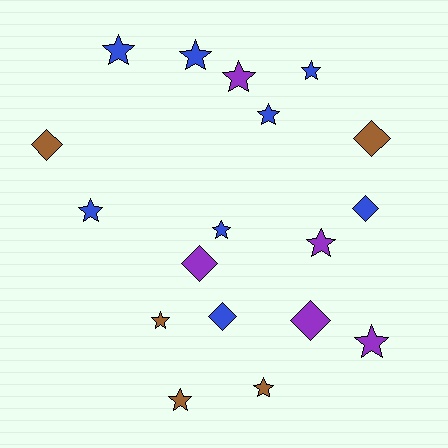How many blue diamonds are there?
There are 2 blue diamonds.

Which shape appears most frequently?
Star, with 12 objects.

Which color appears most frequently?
Blue, with 8 objects.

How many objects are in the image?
There are 18 objects.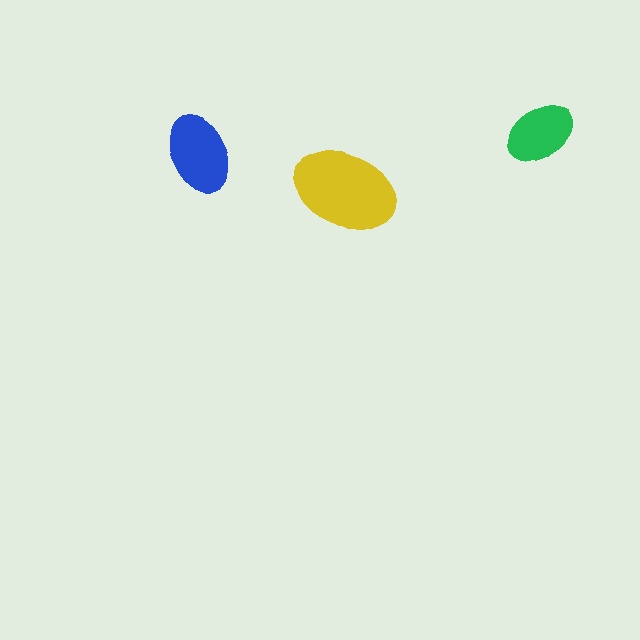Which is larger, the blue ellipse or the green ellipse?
The blue one.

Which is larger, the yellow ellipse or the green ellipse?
The yellow one.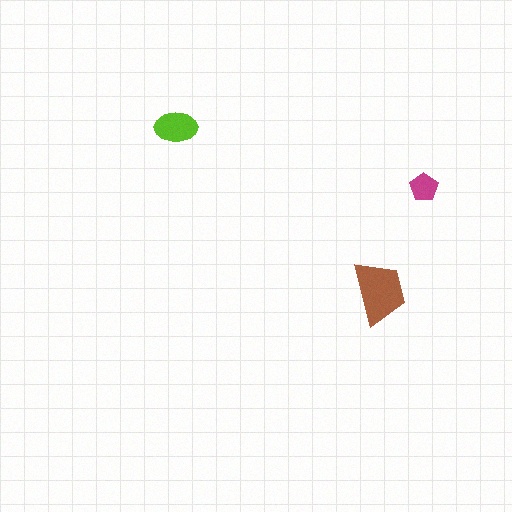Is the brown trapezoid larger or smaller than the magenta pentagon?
Larger.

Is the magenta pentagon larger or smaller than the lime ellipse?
Smaller.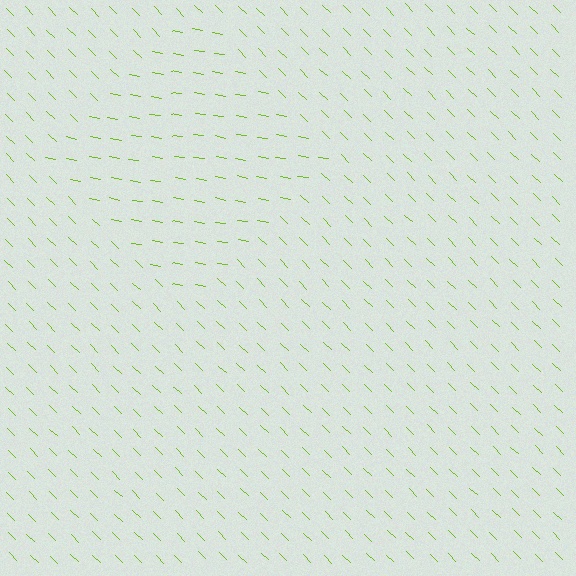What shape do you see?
I see a diamond.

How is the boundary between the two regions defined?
The boundary is defined purely by a change in line orientation (approximately 35 degrees difference). All lines are the same color and thickness.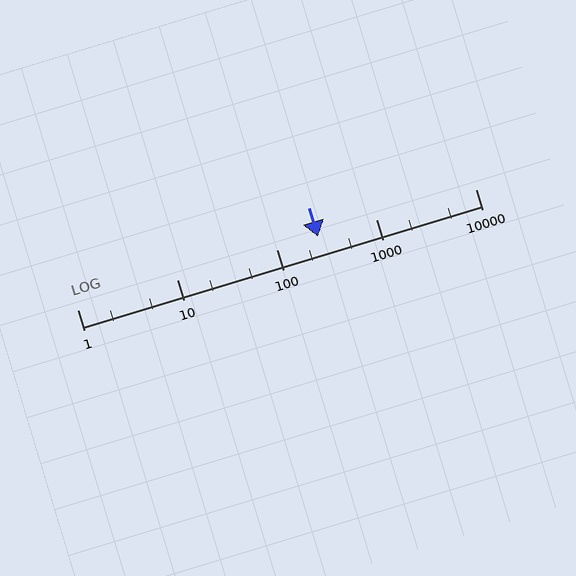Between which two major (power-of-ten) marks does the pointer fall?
The pointer is between 100 and 1000.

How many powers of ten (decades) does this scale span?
The scale spans 4 decades, from 1 to 10000.